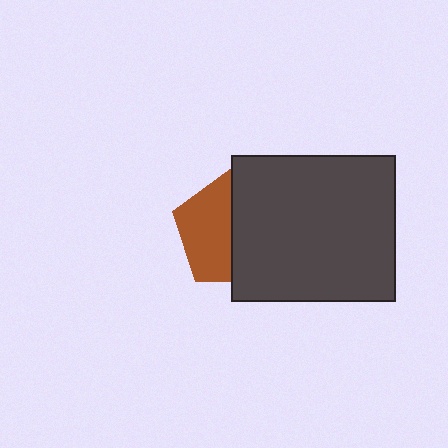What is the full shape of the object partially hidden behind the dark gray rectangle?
The partially hidden object is a brown pentagon.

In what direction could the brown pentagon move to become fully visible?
The brown pentagon could move left. That would shift it out from behind the dark gray rectangle entirely.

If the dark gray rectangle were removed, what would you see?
You would see the complete brown pentagon.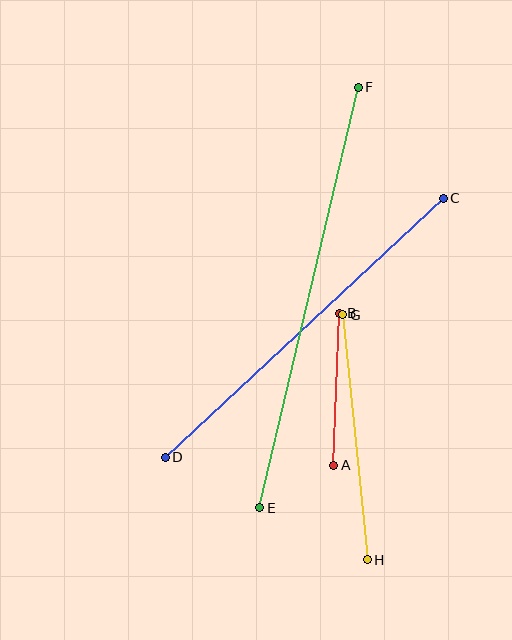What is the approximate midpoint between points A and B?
The midpoint is at approximately (337, 389) pixels.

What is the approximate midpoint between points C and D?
The midpoint is at approximately (304, 328) pixels.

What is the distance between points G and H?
The distance is approximately 247 pixels.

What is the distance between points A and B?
The distance is approximately 152 pixels.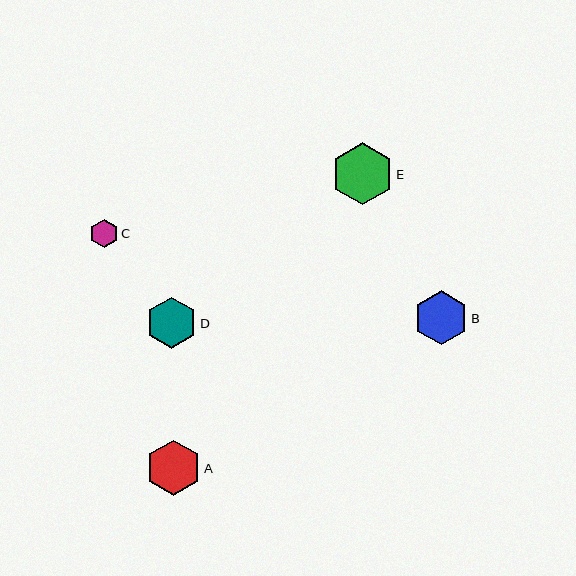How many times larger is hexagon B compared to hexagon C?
Hexagon B is approximately 1.9 times the size of hexagon C.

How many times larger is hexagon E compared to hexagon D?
Hexagon E is approximately 1.2 times the size of hexagon D.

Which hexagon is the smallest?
Hexagon C is the smallest with a size of approximately 28 pixels.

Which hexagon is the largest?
Hexagon E is the largest with a size of approximately 62 pixels.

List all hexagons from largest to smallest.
From largest to smallest: E, A, B, D, C.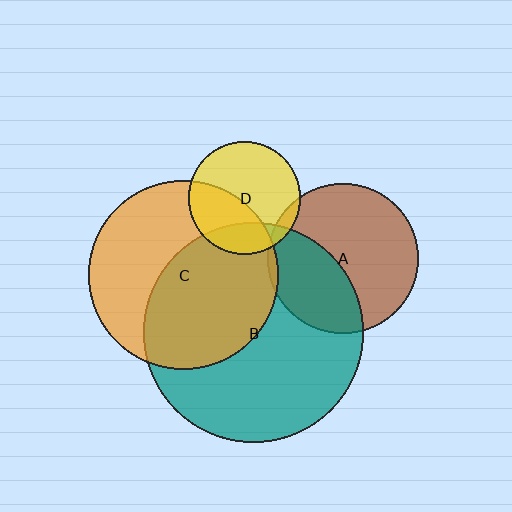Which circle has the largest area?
Circle B (teal).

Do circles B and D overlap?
Yes.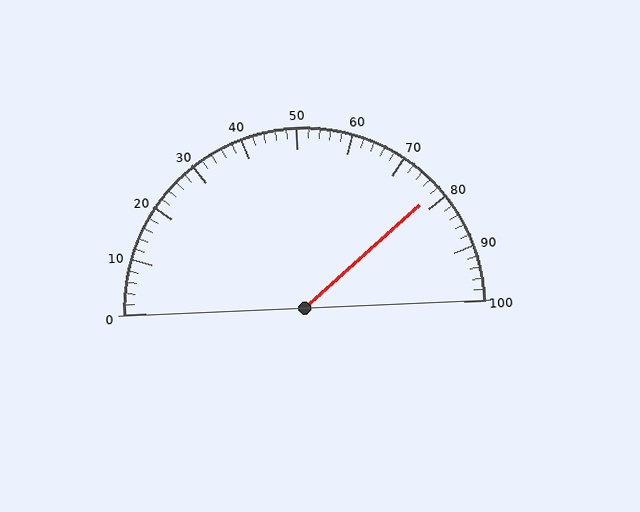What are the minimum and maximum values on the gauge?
The gauge ranges from 0 to 100.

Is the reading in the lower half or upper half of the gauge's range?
The reading is in the upper half of the range (0 to 100).